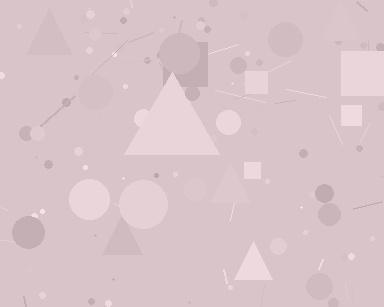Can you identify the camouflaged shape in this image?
The camouflaged shape is a triangle.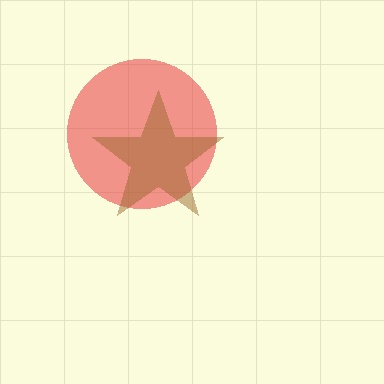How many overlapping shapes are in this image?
There are 2 overlapping shapes in the image.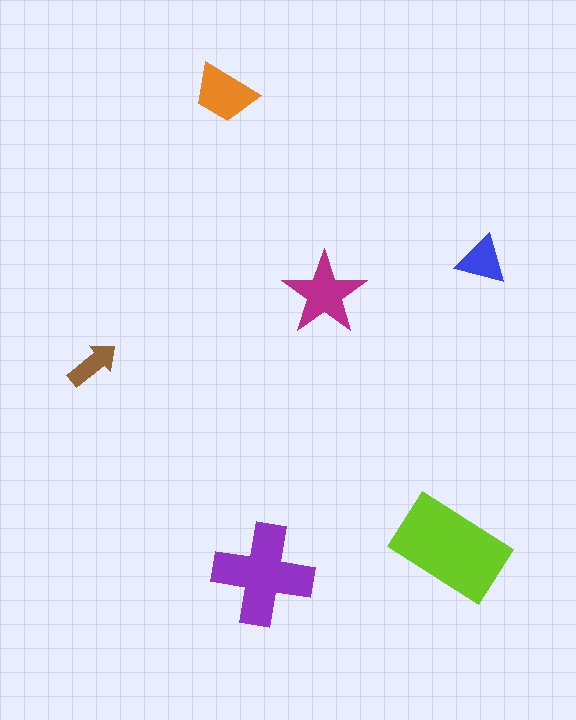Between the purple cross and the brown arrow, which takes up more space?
The purple cross.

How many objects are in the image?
There are 6 objects in the image.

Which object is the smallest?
The brown arrow.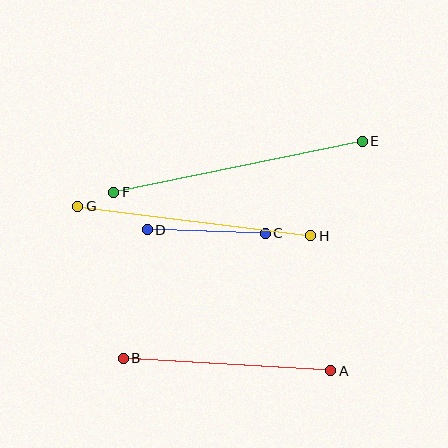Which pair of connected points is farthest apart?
Points E and F are farthest apart.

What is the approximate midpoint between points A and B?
The midpoint is at approximately (227, 364) pixels.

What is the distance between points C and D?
The distance is approximately 118 pixels.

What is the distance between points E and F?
The distance is approximately 254 pixels.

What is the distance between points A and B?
The distance is approximately 208 pixels.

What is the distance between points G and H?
The distance is approximately 235 pixels.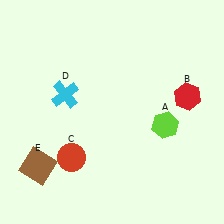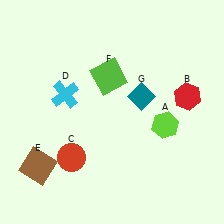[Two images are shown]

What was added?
A lime square (F), a teal diamond (G) were added in Image 2.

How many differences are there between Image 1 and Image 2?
There are 2 differences between the two images.